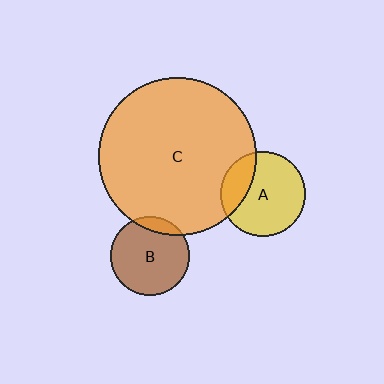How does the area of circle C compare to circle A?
Approximately 3.4 times.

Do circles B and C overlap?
Yes.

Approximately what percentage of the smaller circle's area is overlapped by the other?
Approximately 10%.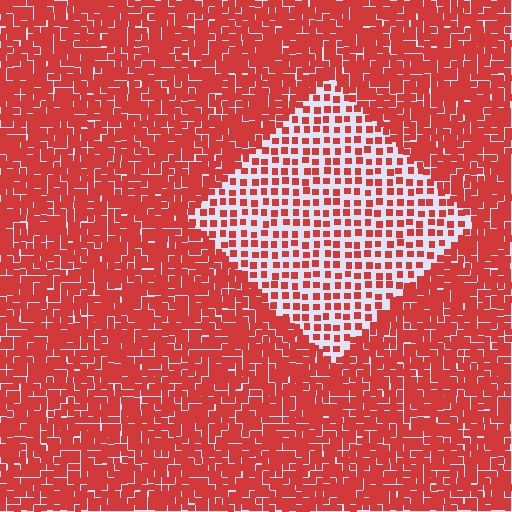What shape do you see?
I see a diamond.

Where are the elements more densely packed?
The elements are more densely packed outside the diamond boundary.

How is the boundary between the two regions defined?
The boundary is defined by a change in element density (approximately 2.4x ratio). All elements are the same color, size, and shape.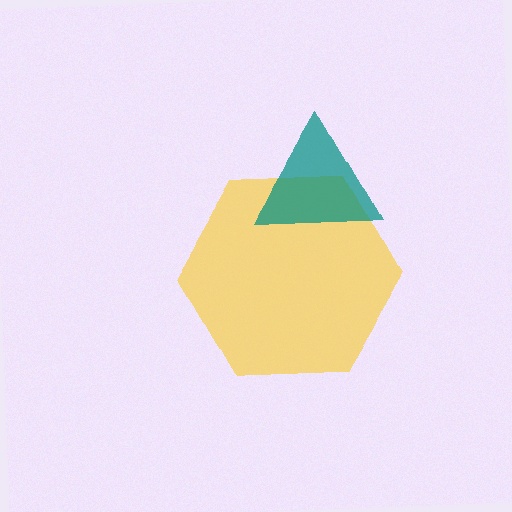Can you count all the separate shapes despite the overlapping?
Yes, there are 2 separate shapes.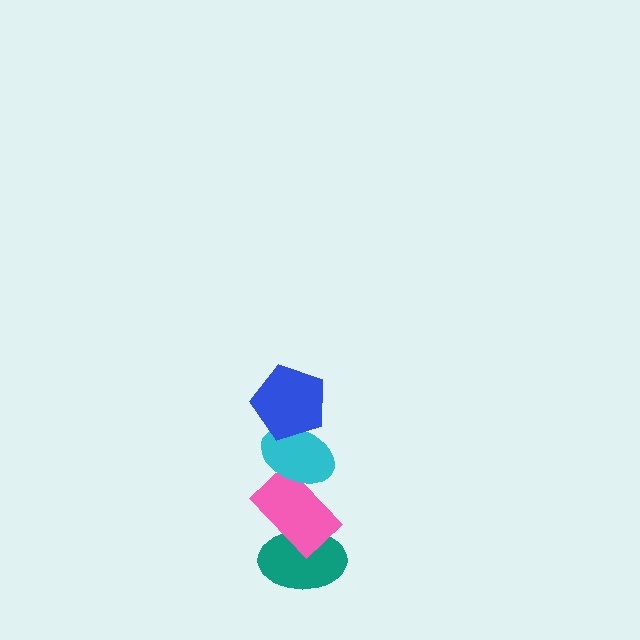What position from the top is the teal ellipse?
The teal ellipse is 4th from the top.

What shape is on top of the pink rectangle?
The cyan ellipse is on top of the pink rectangle.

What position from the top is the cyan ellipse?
The cyan ellipse is 2nd from the top.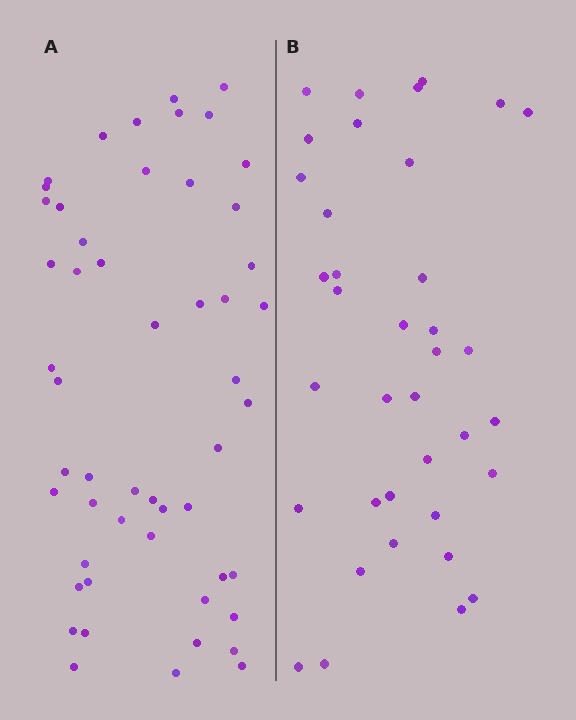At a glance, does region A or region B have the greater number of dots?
Region A (the left region) has more dots.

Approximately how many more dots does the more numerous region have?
Region A has approximately 15 more dots than region B.